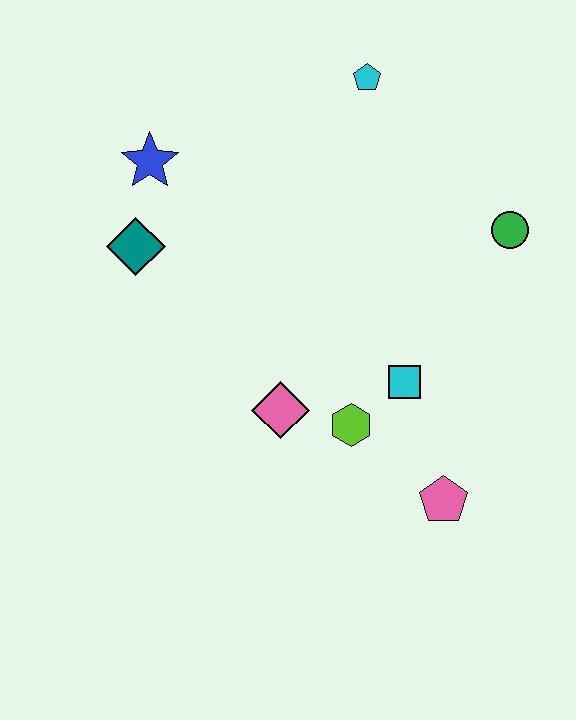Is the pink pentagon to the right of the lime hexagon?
Yes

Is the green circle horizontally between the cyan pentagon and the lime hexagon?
No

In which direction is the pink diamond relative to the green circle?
The pink diamond is to the left of the green circle.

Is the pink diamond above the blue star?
No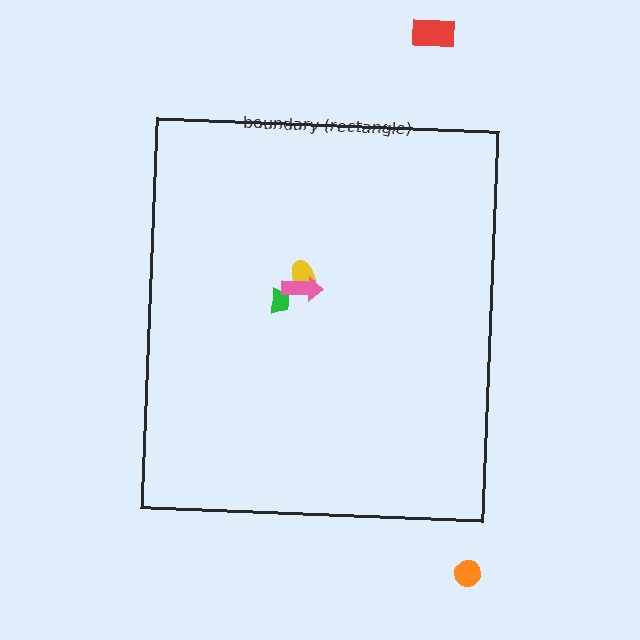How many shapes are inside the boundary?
3 inside, 2 outside.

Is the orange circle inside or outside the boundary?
Outside.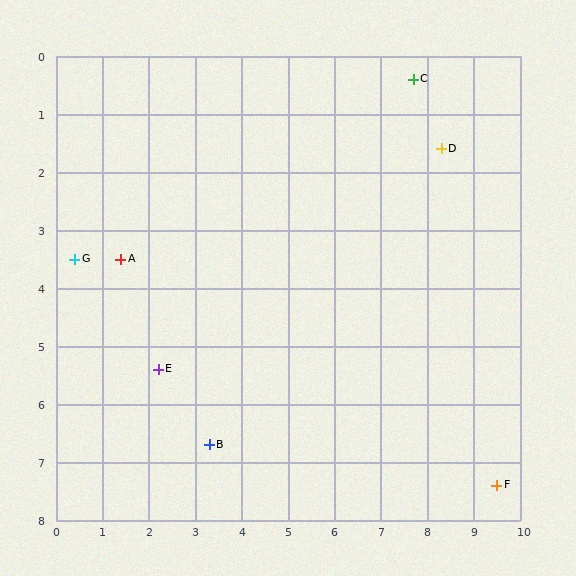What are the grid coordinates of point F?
Point F is at approximately (9.5, 7.4).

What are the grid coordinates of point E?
Point E is at approximately (2.2, 5.4).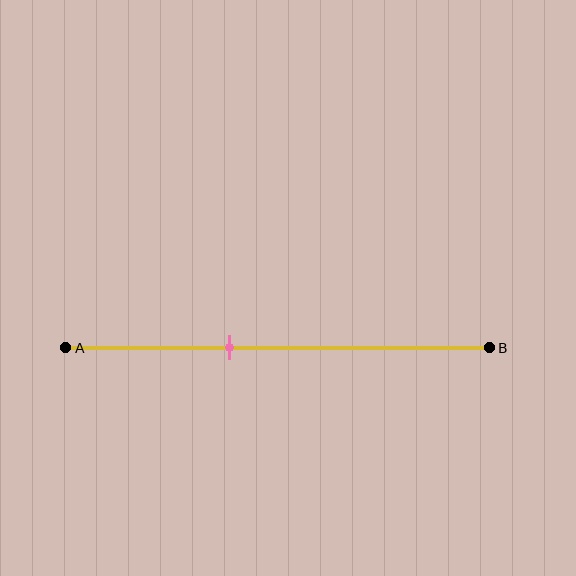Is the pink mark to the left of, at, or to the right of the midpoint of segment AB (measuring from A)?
The pink mark is to the left of the midpoint of segment AB.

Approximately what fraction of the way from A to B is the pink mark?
The pink mark is approximately 40% of the way from A to B.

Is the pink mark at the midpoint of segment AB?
No, the mark is at about 40% from A, not at the 50% midpoint.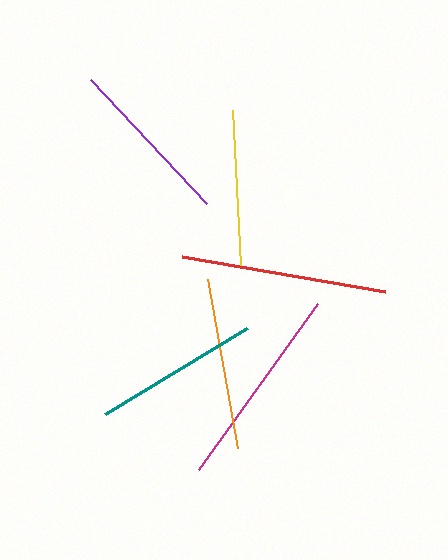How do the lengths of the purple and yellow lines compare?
The purple and yellow lines are approximately the same length.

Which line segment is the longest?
The red line is the longest at approximately 205 pixels.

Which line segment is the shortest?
The yellow line is the shortest at approximately 155 pixels.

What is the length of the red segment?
The red segment is approximately 205 pixels long.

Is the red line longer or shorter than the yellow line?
The red line is longer than the yellow line.